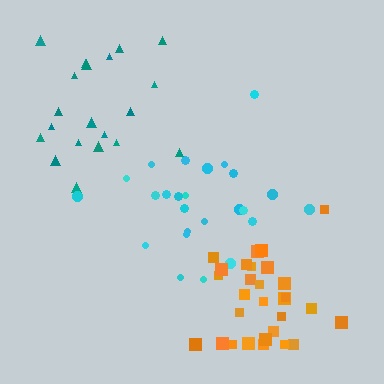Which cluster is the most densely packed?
Orange.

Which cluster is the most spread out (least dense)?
Teal.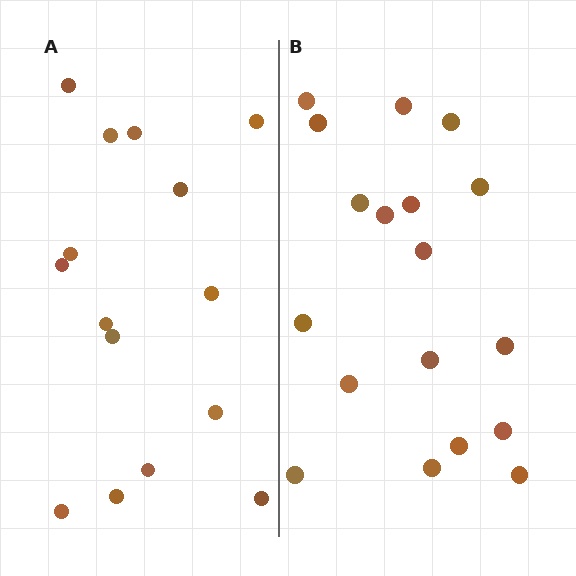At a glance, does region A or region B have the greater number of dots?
Region B (the right region) has more dots.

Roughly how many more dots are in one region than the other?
Region B has just a few more — roughly 2 or 3 more dots than region A.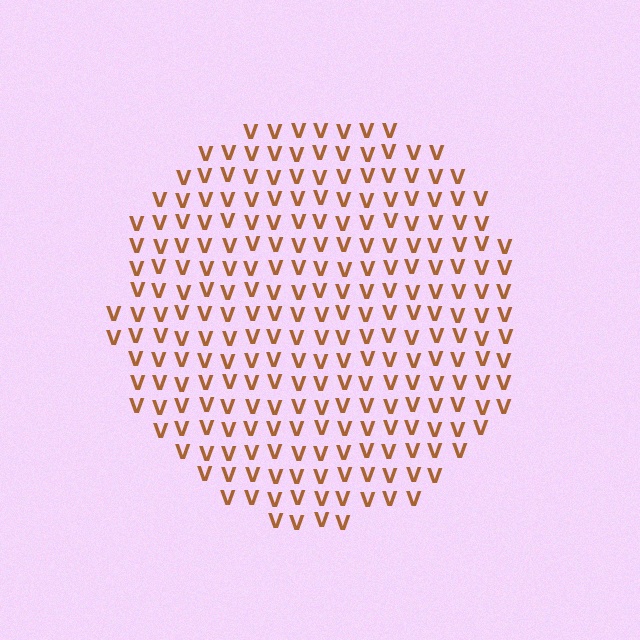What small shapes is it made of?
It is made of small letter V's.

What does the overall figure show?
The overall figure shows a circle.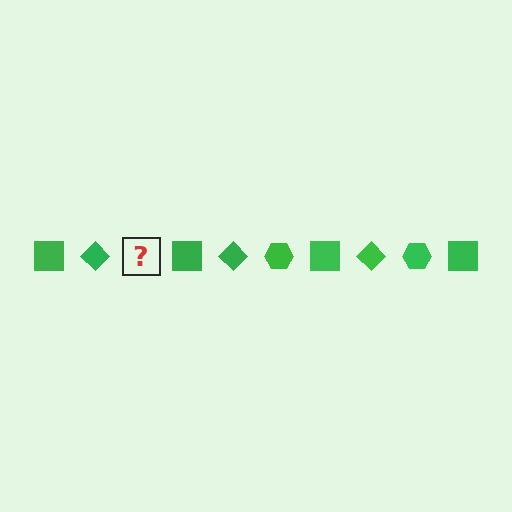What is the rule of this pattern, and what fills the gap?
The rule is that the pattern cycles through square, diamond, hexagon shapes in green. The gap should be filled with a green hexagon.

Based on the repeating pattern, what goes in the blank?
The blank should be a green hexagon.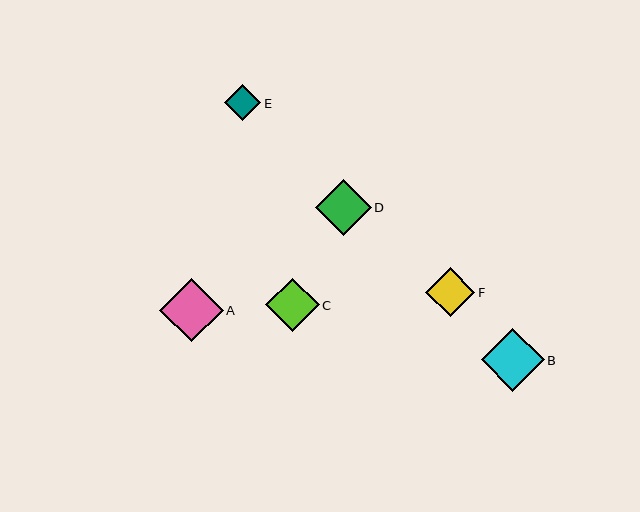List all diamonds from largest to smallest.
From largest to smallest: A, B, D, C, F, E.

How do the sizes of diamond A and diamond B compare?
Diamond A and diamond B are approximately the same size.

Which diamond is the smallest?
Diamond E is the smallest with a size of approximately 36 pixels.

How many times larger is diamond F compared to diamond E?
Diamond F is approximately 1.4 times the size of diamond E.